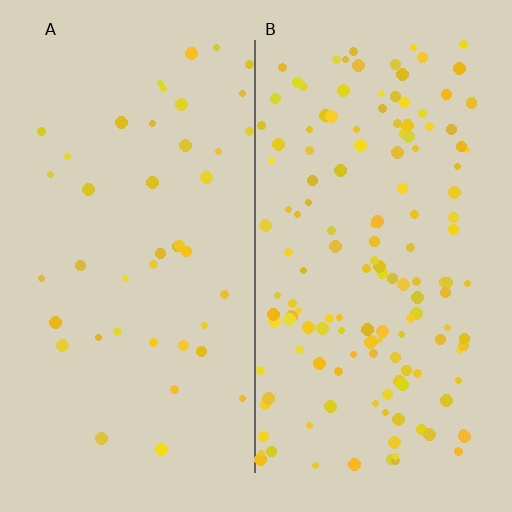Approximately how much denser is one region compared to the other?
Approximately 3.3× — region B over region A.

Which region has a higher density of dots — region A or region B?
B (the right).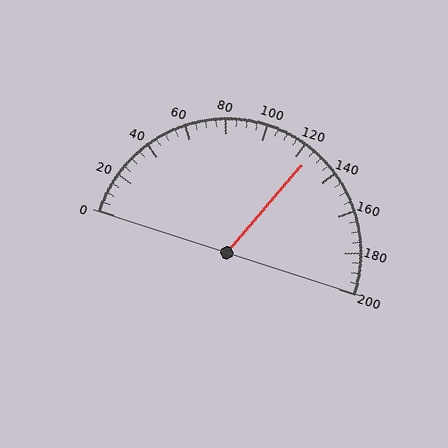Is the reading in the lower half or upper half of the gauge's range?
The reading is in the upper half of the range (0 to 200).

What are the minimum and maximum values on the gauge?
The gauge ranges from 0 to 200.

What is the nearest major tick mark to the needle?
The nearest major tick mark is 120.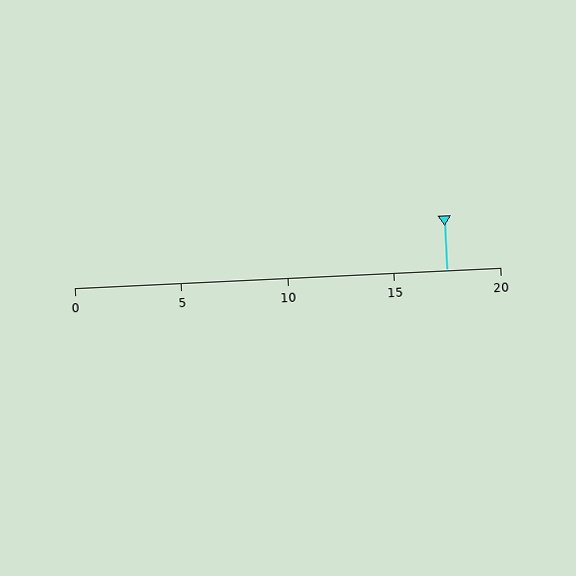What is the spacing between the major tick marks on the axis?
The major ticks are spaced 5 apart.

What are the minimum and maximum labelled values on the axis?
The axis runs from 0 to 20.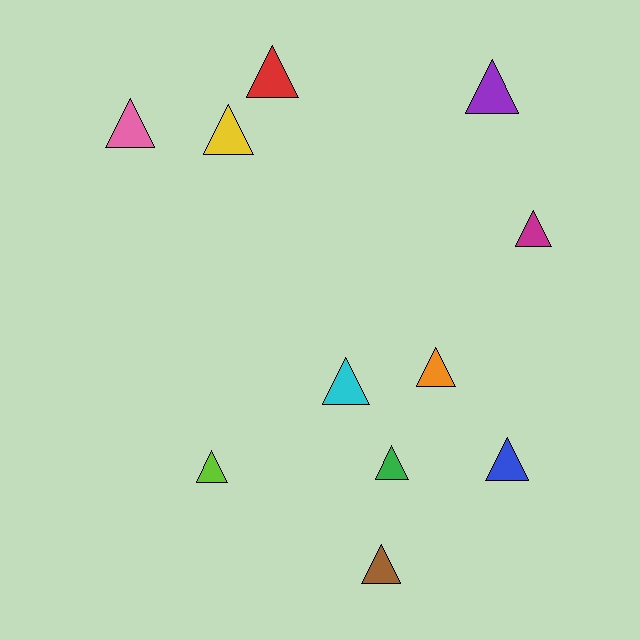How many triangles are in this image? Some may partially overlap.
There are 11 triangles.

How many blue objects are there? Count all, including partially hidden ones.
There is 1 blue object.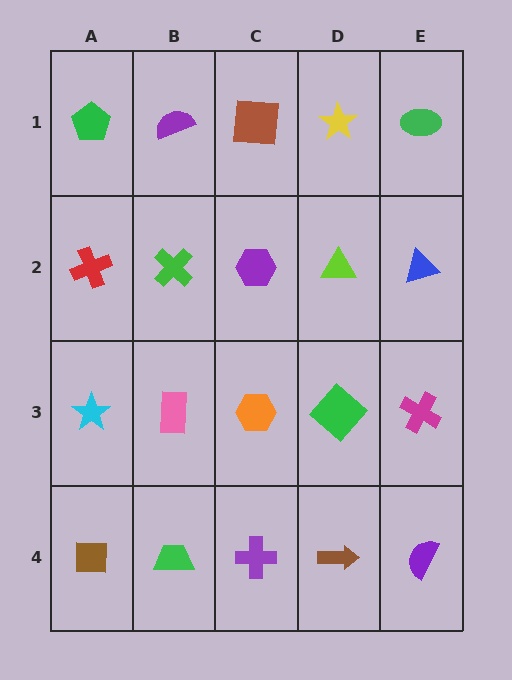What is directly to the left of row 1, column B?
A green pentagon.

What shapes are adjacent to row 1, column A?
A red cross (row 2, column A), a purple semicircle (row 1, column B).